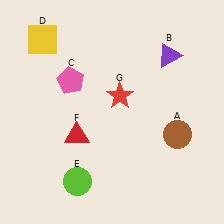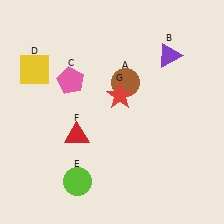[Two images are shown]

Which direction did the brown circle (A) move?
The brown circle (A) moved left.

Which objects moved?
The objects that moved are: the brown circle (A), the yellow square (D).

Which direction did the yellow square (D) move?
The yellow square (D) moved down.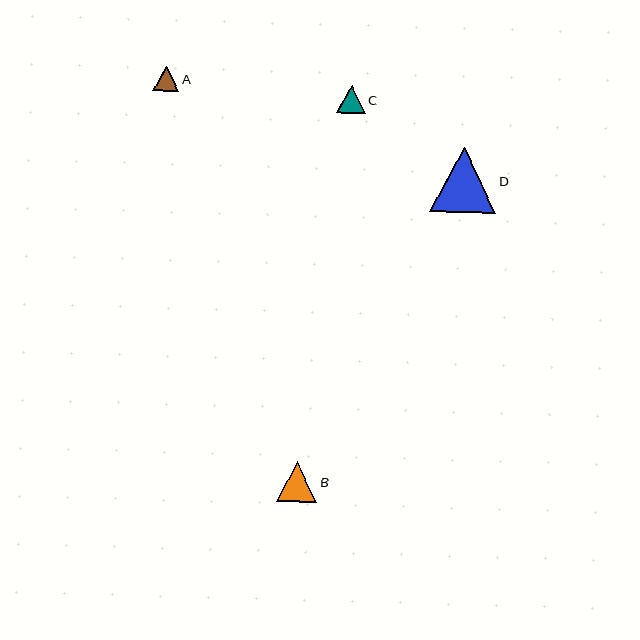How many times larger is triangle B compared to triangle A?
Triangle B is approximately 1.5 times the size of triangle A.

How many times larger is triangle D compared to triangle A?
Triangle D is approximately 2.5 times the size of triangle A.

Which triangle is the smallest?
Triangle A is the smallest with a size of approximately 26 pixels.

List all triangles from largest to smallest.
From largest to smallest: D, B, C, A.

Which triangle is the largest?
Triangle D is the largest with a size of approximately 65 pixels.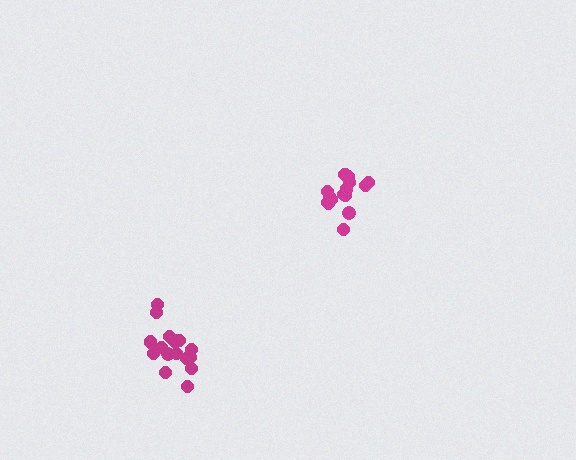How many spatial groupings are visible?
There are 2 spatial groupings.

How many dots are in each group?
Group 1: 16 dots, Group 2: 15 dots (31 total).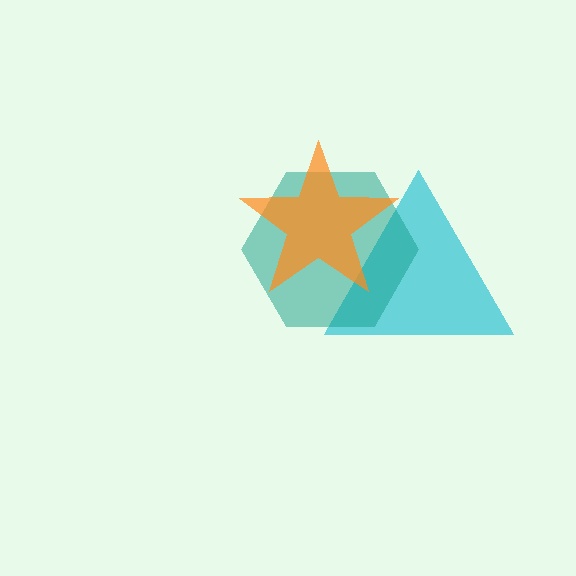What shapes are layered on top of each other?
The layered shapes are: a cyan triangle, a teal hexagon, an orange star.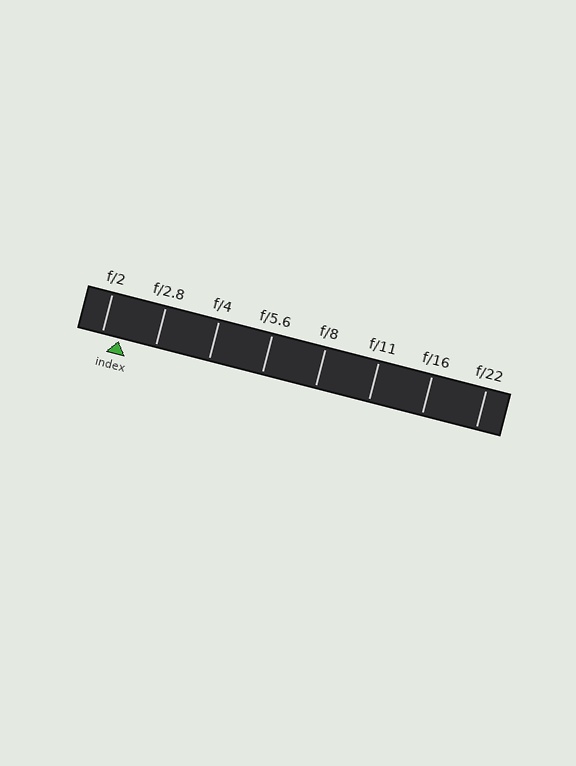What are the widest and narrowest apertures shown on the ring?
The widest aperture shown is f/2 and the narrowest is f/22.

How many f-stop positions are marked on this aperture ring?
There are 8 f-stop positions marked.